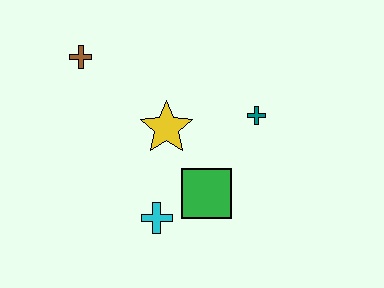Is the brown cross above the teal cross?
Yes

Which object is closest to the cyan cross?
The green square is closest to the cyan cross.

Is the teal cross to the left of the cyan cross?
No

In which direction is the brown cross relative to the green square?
The brown cross is above the green square.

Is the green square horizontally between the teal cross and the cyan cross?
Yes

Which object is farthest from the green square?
The brown cross is farthest from the green square.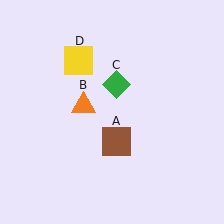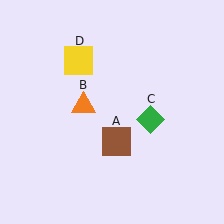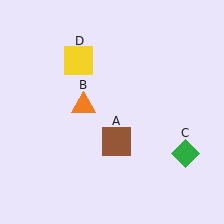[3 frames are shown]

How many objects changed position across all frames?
1 object changed position: green diamond (object C).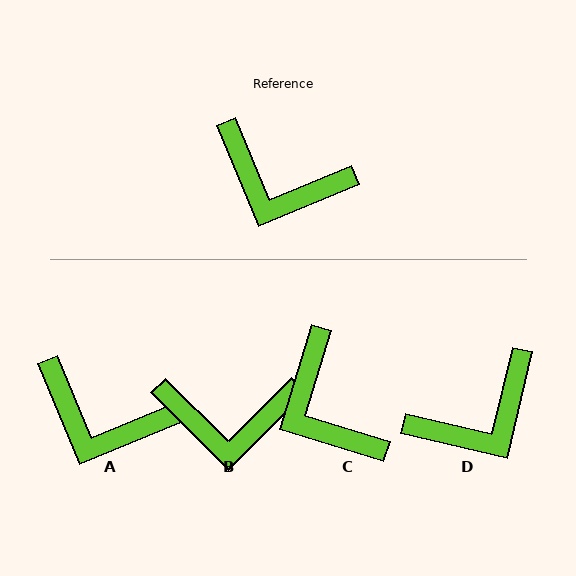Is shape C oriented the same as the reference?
No, it is off by about 39 degrees.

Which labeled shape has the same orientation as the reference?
A.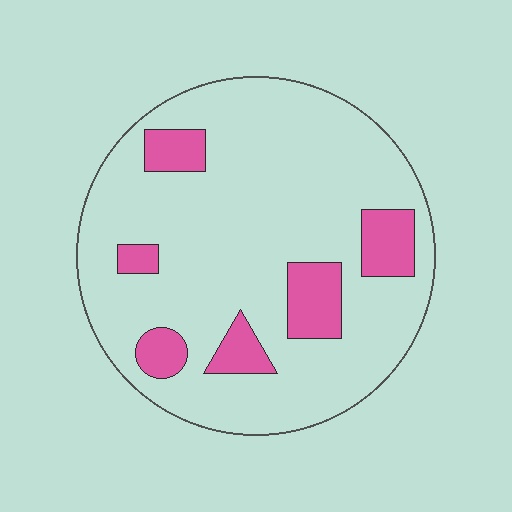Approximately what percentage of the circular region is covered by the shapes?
Approximately 15%.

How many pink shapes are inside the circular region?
6.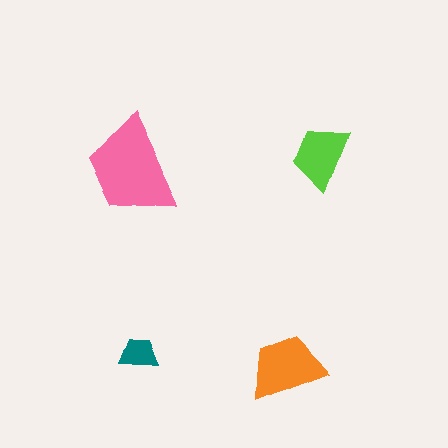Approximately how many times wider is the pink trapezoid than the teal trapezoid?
About 2.5 times wider.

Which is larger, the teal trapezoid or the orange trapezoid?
The orange one.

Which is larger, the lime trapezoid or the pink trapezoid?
The pink one.